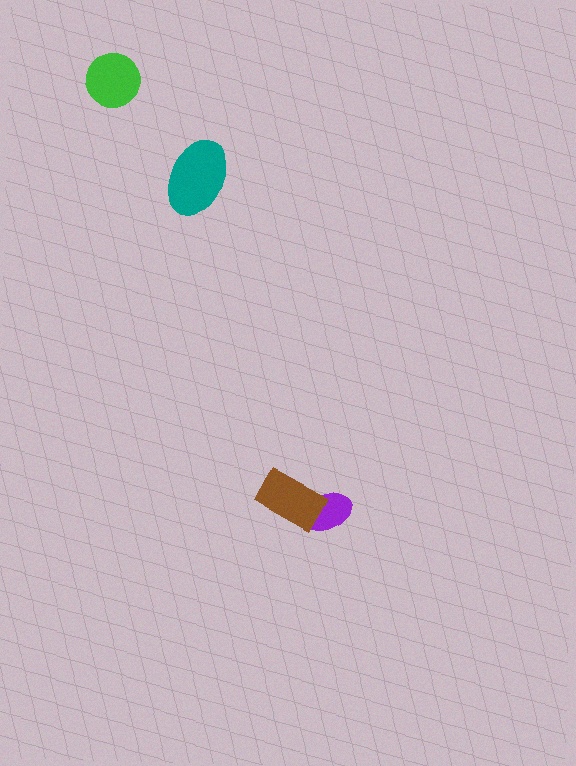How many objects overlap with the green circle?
0 objects overlap with the green circle.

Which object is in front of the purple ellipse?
The brown rectangle is in front of the purple ellipse.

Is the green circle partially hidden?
No, no other shape covers it.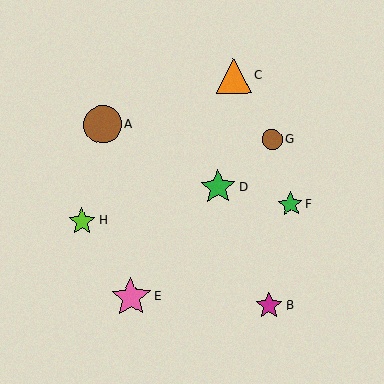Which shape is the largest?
The pink star (labeled E) is the largest.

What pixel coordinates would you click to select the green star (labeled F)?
Click at (290, 204) to select the green star F.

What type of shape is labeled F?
Shape F is a green star.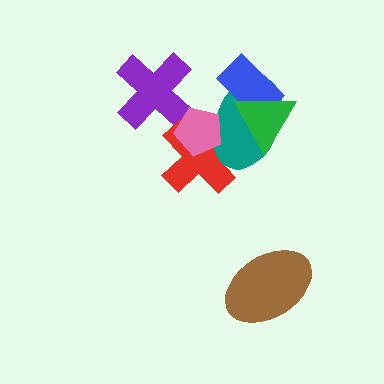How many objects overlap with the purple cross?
0 objects overlap with the purple cross.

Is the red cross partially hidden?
Yes, it is partially covered by another shape.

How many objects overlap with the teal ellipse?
4 objects overlap with the teal ellipse.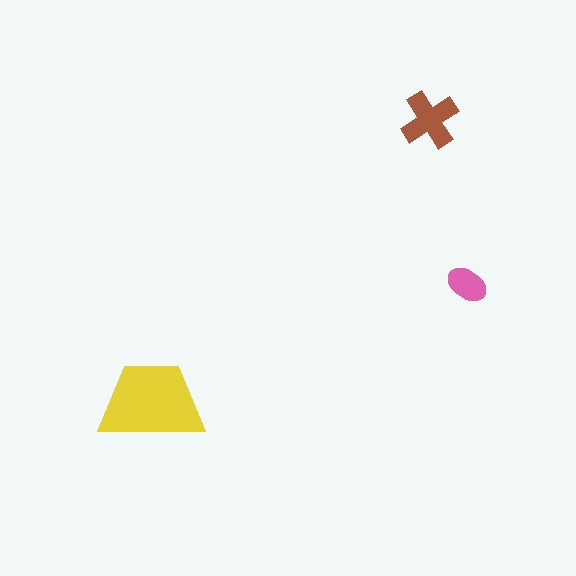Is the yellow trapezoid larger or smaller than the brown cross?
Larger.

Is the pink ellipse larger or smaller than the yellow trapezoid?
Smaller.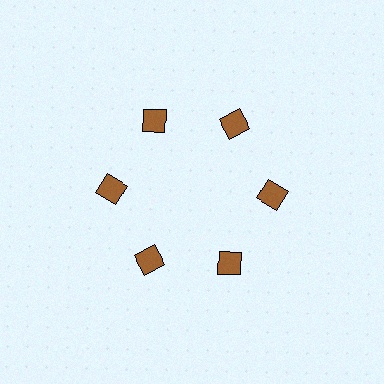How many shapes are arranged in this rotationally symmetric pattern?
There are 6 shapes, arranged in 6 groups of 1.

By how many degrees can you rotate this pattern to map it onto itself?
The pattern maps onto itself every 60 degrees of rotation.